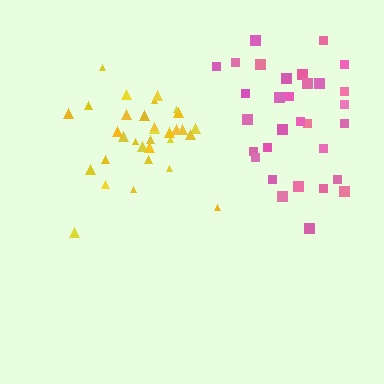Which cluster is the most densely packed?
Yellow.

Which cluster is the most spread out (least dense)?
Pink.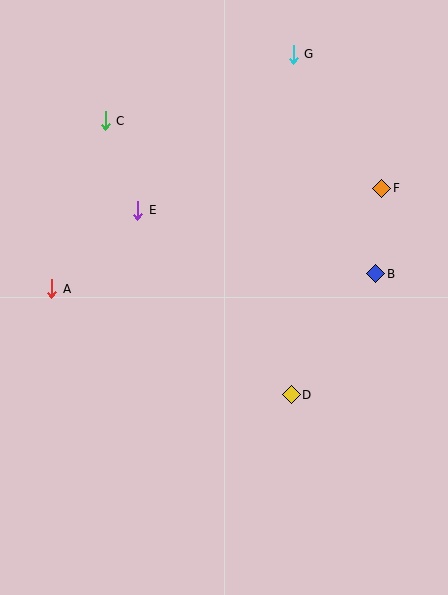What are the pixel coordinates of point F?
Point F is at (382, 188).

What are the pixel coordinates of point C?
Point C is at (105, 121).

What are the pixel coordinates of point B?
Point B is at (376, 274).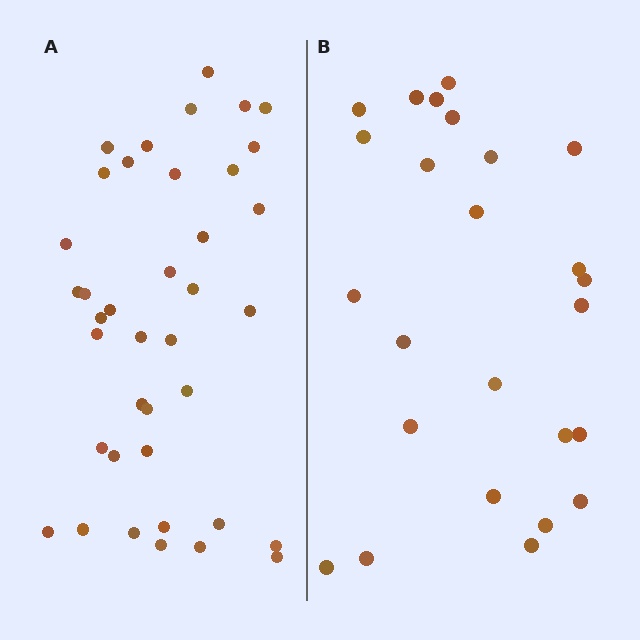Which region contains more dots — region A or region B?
Region A (the left region) has more dots.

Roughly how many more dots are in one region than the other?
Region A has approximately 15 more dots than region B.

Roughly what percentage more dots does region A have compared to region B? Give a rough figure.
About 55% more.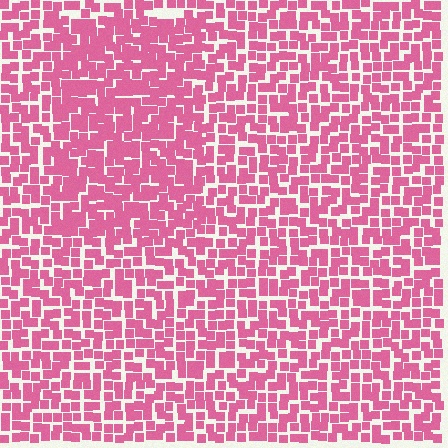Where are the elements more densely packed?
The elements are more densely packed inside the rectangle boundary.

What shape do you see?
I see a rectangle.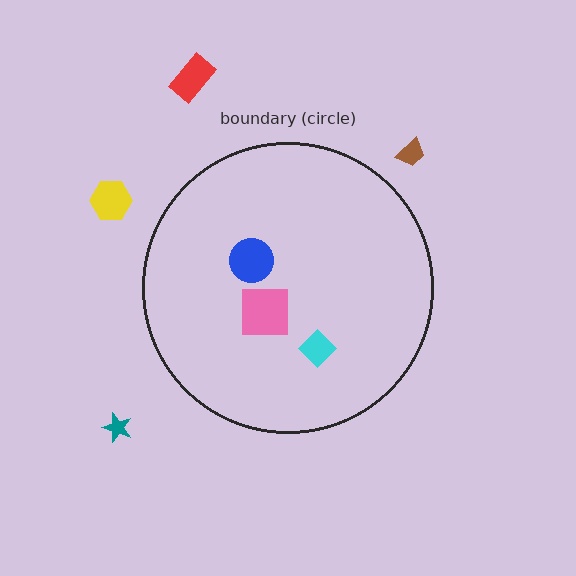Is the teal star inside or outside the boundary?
Outside.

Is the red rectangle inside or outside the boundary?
Outside.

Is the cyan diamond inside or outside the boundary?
Inside.